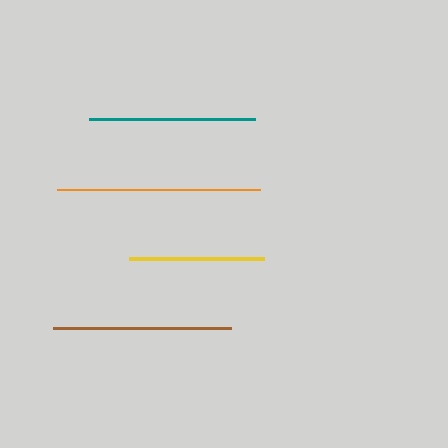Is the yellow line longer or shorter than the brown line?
The brown line is longer than the yellow line.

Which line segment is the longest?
The orange line is the longest at approximately 203 pixels.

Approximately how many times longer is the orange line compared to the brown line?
The orange line is approximately 1.1 times the length of the brown line.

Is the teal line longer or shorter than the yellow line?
The teal line is longer than the yellow line.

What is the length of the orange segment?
The orange segment is approximately 203 pixels long.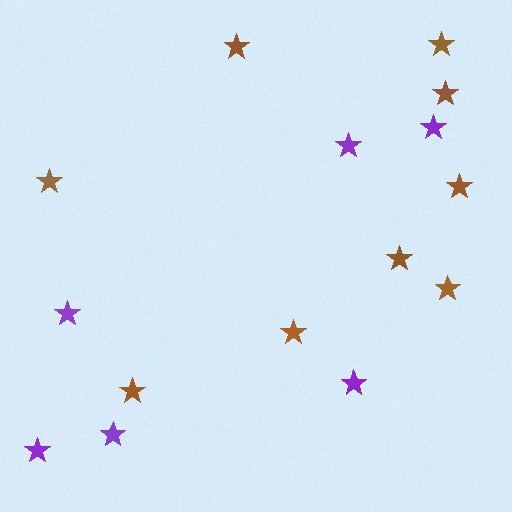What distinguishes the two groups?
There are 2 groups: one group of brown stars (9) and one group of purple stars (6).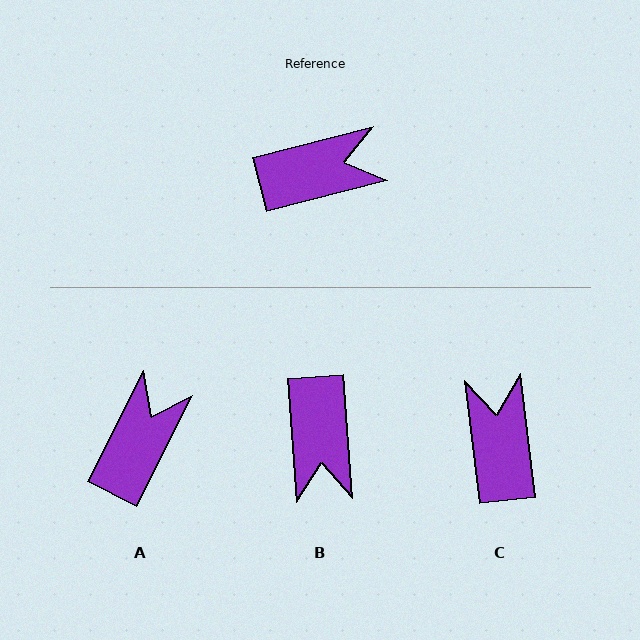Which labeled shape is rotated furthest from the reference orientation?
B, about 100 degrees away.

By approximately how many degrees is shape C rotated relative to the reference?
Approximately 83 degrees counter-clockwise.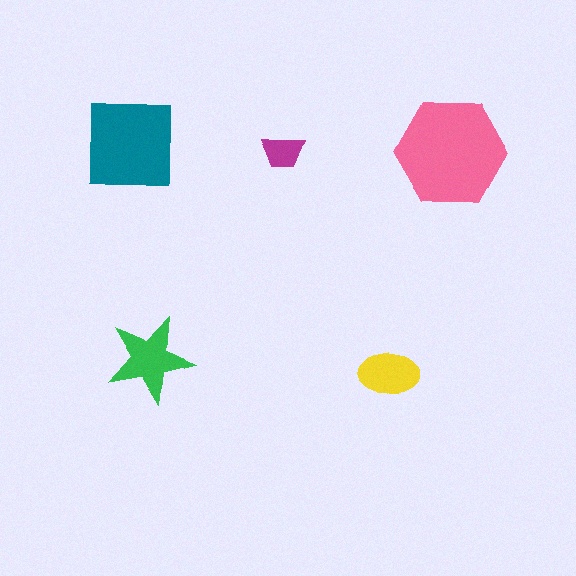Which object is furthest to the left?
The teal square is leftmost.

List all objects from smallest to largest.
The magenta trapezoid, the yellow ellipse, the green star, the teal square, the pink hexagon.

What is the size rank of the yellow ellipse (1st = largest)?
4th.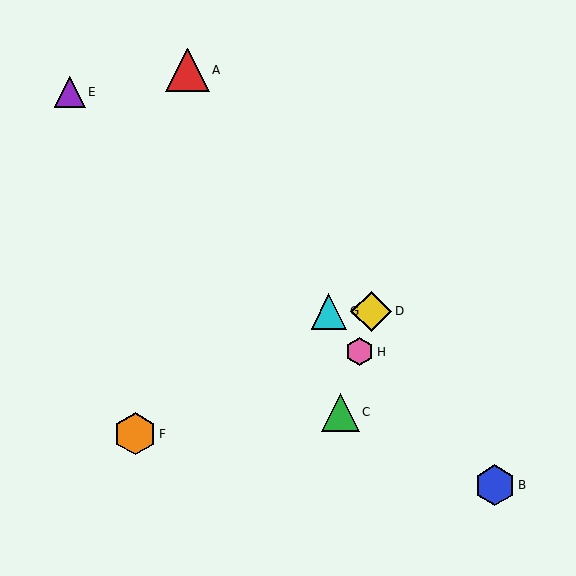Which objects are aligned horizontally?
Objects D, G are aligned horizontally.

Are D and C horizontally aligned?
No, D is at y≈311 and C is at y≈412.